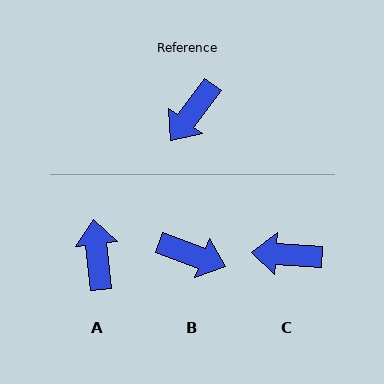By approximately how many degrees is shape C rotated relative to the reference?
Approximately 56 degrees clockwise.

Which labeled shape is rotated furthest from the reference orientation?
A, about 136 degrees away.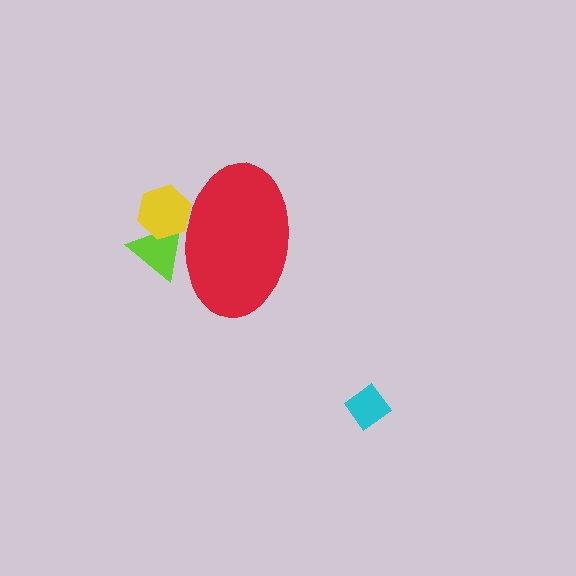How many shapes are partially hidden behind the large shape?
2 shapes are partially hidden.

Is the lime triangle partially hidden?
Yes, the lime triangle is partially hidden behind the red ellipse.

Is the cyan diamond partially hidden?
No, the cyan diamond is fully visible.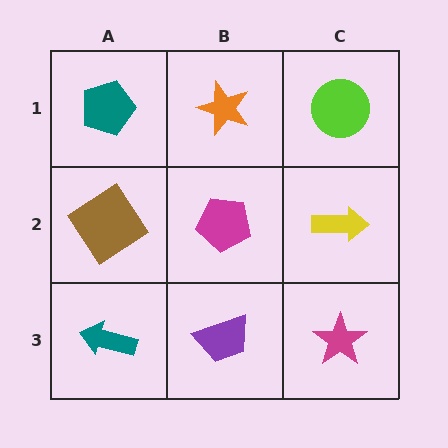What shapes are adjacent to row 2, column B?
An orange star (row 1, column B), a purple trapezoid (row 3, column B), a brown diamond (row 2, column A), a yellow arrow (row 2, column C).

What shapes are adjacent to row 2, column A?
A teal pentagon (row 1, column A), a teal arrow (row 3, column A), a magenta pentagon (row 2, column B).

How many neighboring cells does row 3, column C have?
2.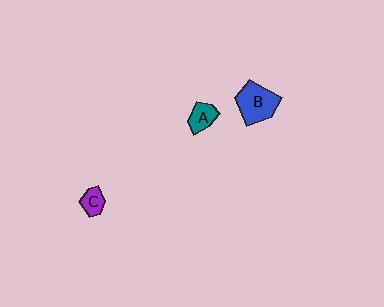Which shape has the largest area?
Shape B (blue).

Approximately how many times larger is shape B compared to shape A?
Approximately 1.9 times.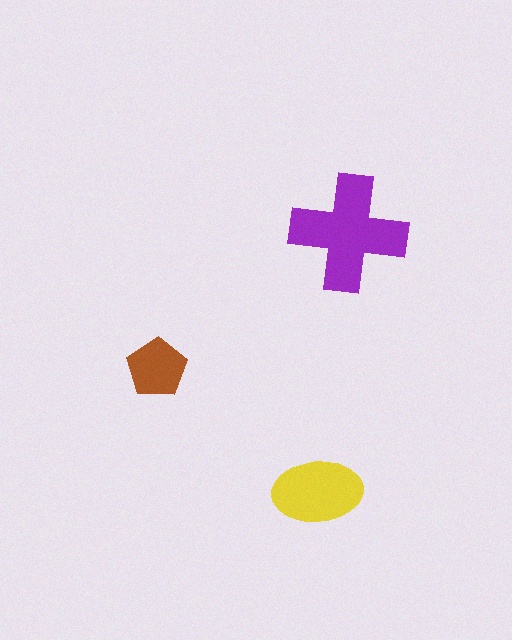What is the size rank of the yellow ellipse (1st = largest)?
2nd.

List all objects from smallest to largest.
The brown pentagon, the yellow ellipse, the purple cross.